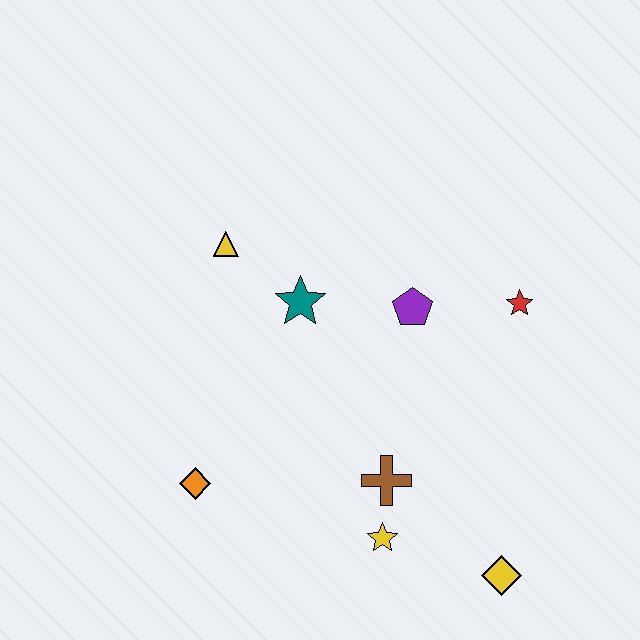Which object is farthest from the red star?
The orange diamond is farthest from the red star.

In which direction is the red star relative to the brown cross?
The red star is above the brown cross.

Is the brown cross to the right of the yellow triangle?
Yes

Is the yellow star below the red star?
Yes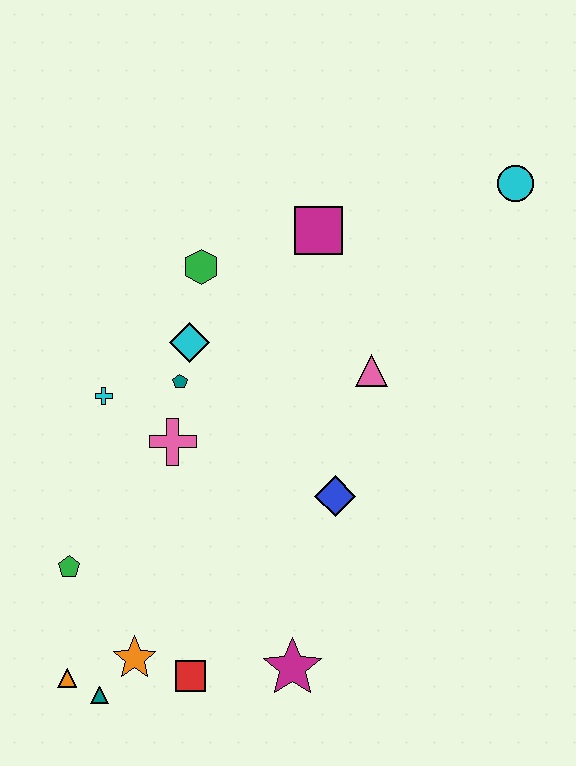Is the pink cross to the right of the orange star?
Yes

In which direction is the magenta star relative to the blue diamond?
The magenta star is below the blue diamond.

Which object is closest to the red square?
The orange star is closest to the red square.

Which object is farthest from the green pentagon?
The cyan circle is farthest from the green pentagon.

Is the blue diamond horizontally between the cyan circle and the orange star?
Yes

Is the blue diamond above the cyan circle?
No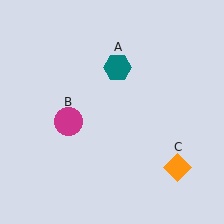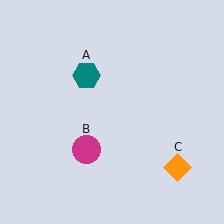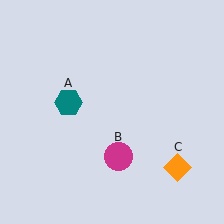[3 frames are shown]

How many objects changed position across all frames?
2 objects changed position: teal hexagon (object A), magenta circle (object B).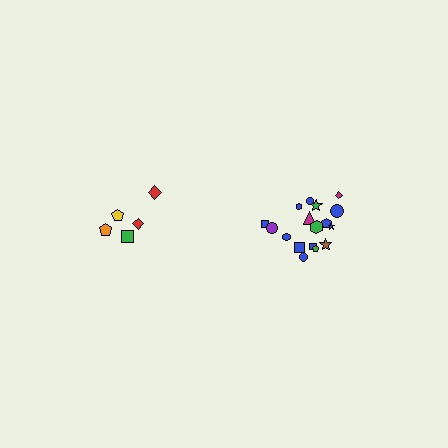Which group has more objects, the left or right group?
The right group.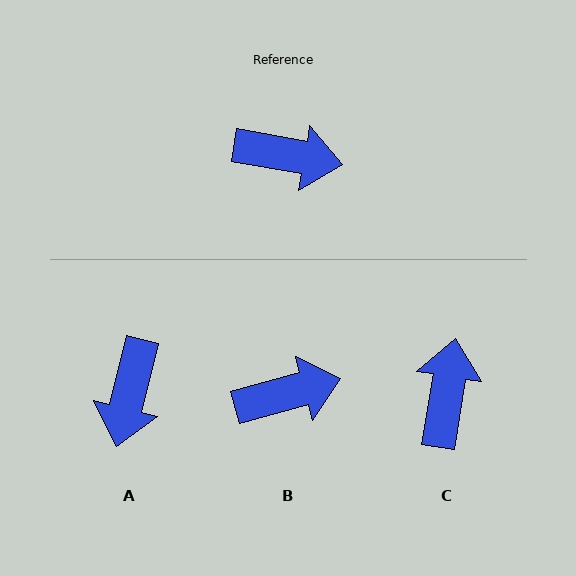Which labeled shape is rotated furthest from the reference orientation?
A, about 94 degrees away.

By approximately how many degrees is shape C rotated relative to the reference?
Approximately 91 degrees counter-clockwise.